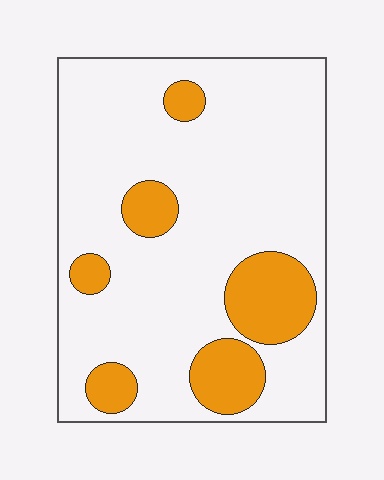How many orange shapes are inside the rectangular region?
6.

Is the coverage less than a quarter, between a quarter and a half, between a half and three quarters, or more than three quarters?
Less than a quarter.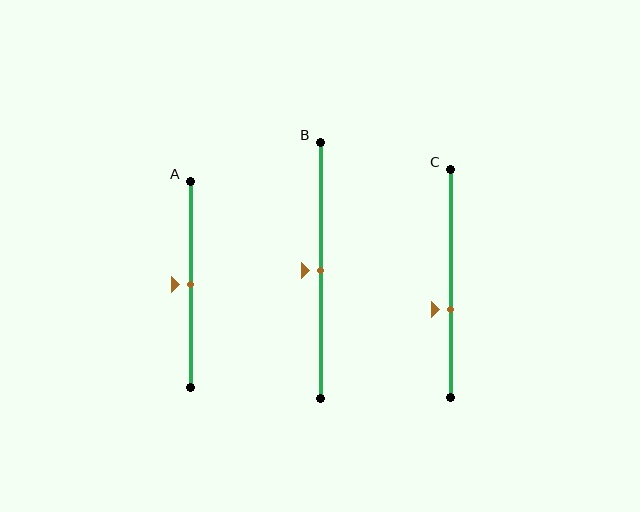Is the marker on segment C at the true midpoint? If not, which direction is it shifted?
No, the marker on segment C is shifted downward by about 11% of the segment length.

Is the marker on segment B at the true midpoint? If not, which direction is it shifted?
Yes, the marker on segment B is at the true midpoint.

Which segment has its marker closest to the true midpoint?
Segment A has its marker closest to the true midpoint.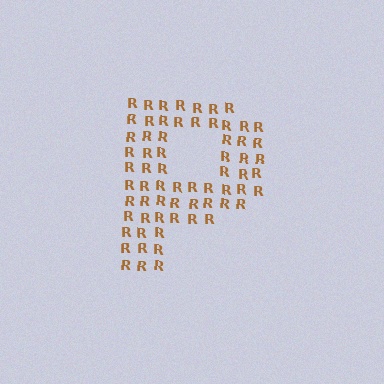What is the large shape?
The large shape is the letter P.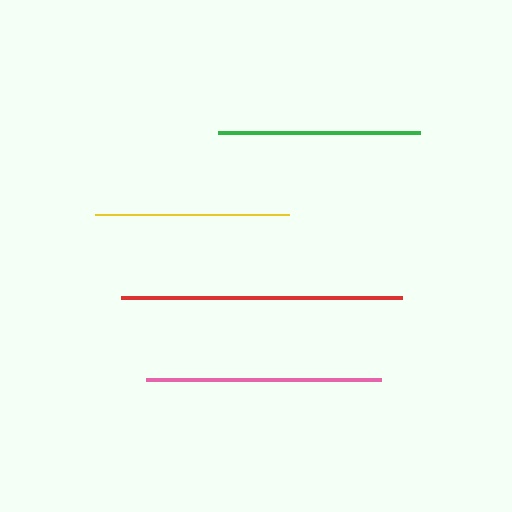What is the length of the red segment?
The red segment is approximately 280 pixels long.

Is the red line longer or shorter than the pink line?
The red line is longer than the pink line.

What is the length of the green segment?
The green segment is approximately 202 pixels long.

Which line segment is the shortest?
The yellow line is the shortest at approximately 194 pixels.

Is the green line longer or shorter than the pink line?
The pink line is longer than the green line.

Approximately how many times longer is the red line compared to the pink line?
The red line is approximately 1.2 times the length of the pink line.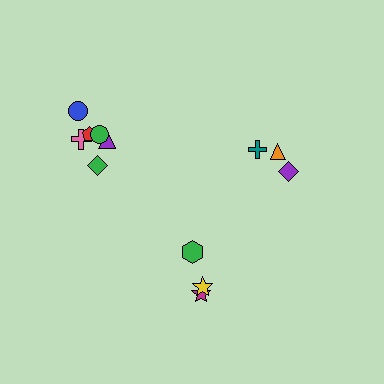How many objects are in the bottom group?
There are 3 objects.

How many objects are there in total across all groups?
There are 12 objects.